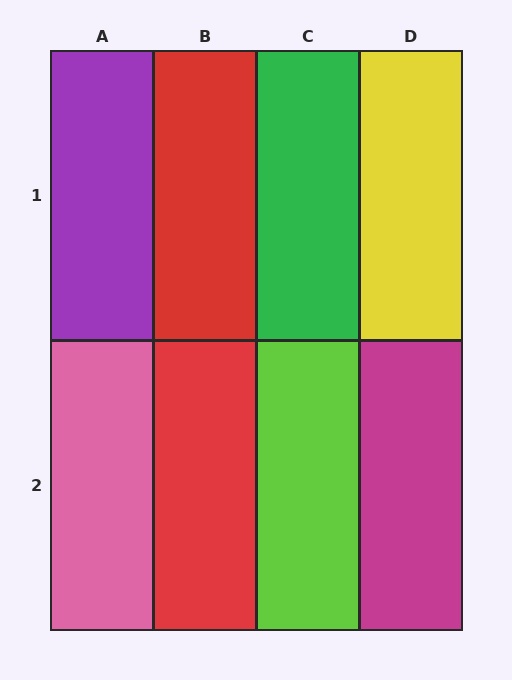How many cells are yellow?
1 cell is yellow.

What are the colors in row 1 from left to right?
Purple, red, green, yellow.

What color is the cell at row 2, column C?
Lime.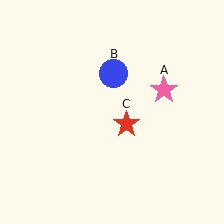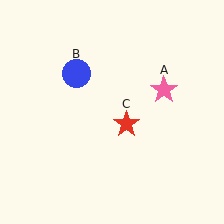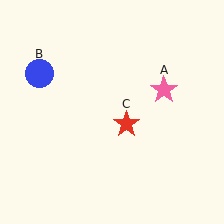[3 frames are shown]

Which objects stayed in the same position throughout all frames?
Pink star (object A) and red star (object C) remained stationary.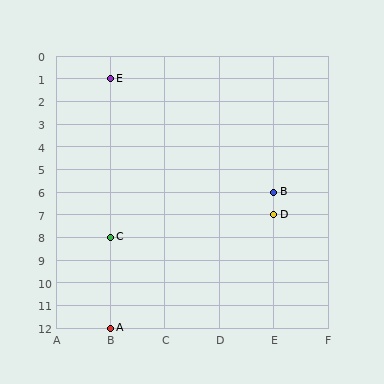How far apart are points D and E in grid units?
Points D and E are 3 columns and 6 rows apart (about 6.7 grid units diagonally).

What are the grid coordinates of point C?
Point C is at grid coordinates (B, 8).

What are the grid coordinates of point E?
Point E is at grid coordinates (B, 1).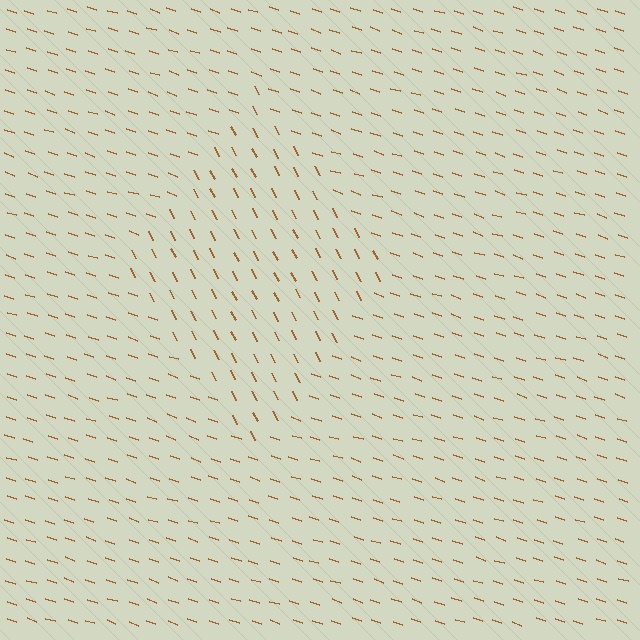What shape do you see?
I see a diamond.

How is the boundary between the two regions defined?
The boundary is defined purely by a change in line orientation (approximately 45 degrees difference). All lines are the same color and thickness.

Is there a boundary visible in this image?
Yes, there is a texture boundary formed by a change in line orientation.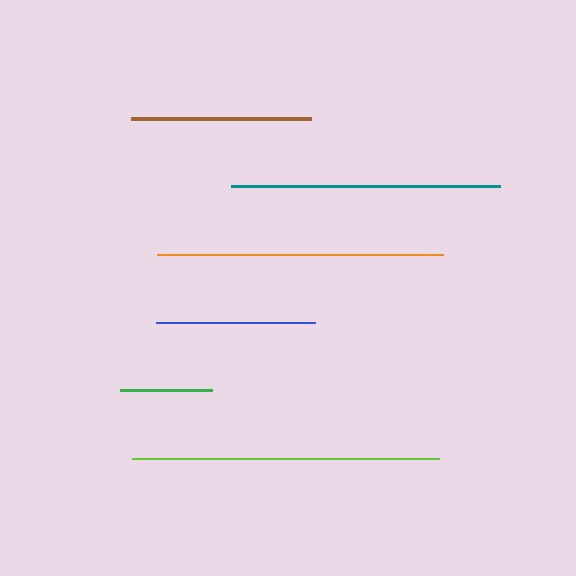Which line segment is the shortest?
The green line is the shortest at approximately 91 pixels.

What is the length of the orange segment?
The orange segment is approximately 286 pixels long.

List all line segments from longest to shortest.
From longest to shortest: lime, orange, teal, brown, blue, green.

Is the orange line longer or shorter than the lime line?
The lime line is longer than the orange line.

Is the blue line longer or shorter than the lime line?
The lime line is longer than the blue line.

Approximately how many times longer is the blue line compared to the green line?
The blue line is approximately 1.7 times the length of the green line.